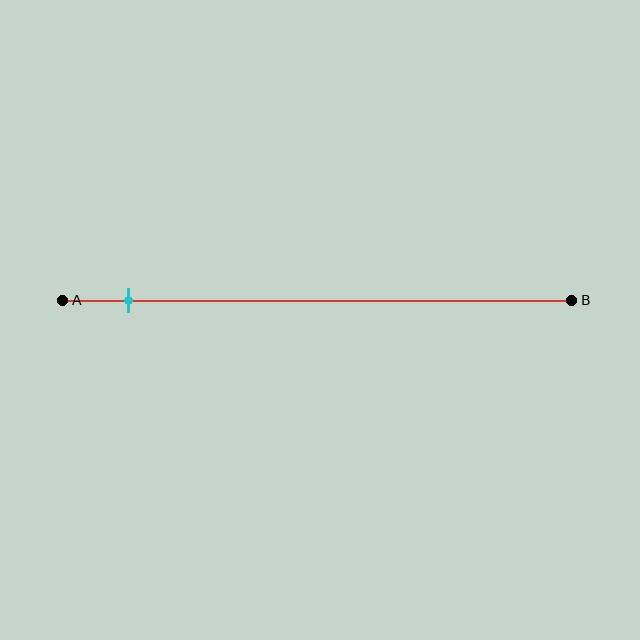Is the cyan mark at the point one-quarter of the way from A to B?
No, the mark is at about 15% from A, not at the 25% one-quarter point.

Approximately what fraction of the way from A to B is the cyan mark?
The cyan mark is approximately 15% of the way from A to B.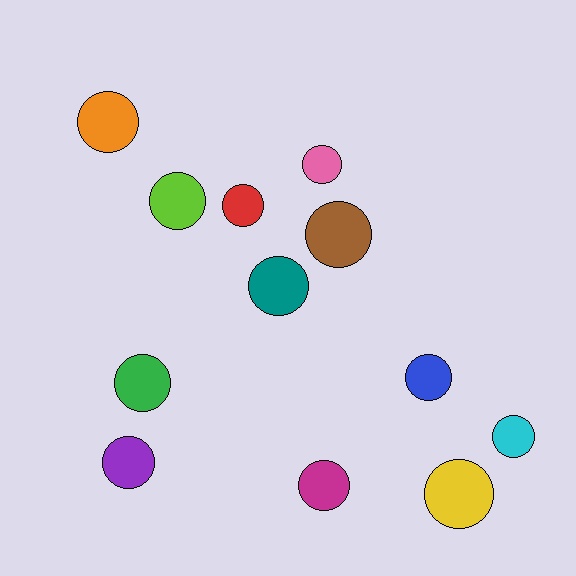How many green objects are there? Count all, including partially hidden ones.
There is 1 green object.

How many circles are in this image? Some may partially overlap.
There are 12 circles.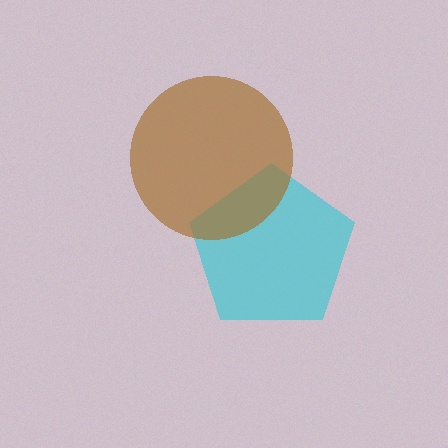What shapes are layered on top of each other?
The layered shapes are: a cyan pentagon, a brown circle.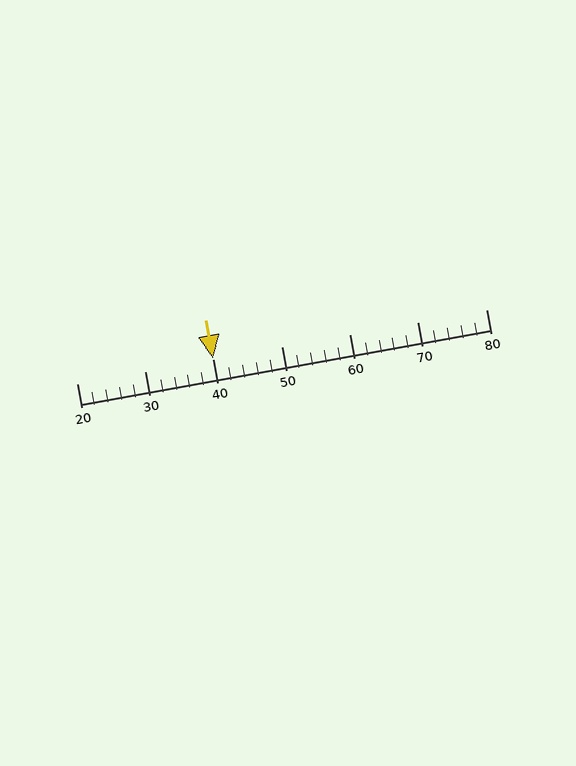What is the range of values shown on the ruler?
The ruler shows values from 20 to 80.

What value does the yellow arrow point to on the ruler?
The yellow arrow points to approximately 40.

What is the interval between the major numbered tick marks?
The major tick marks are spaced 10 units apart.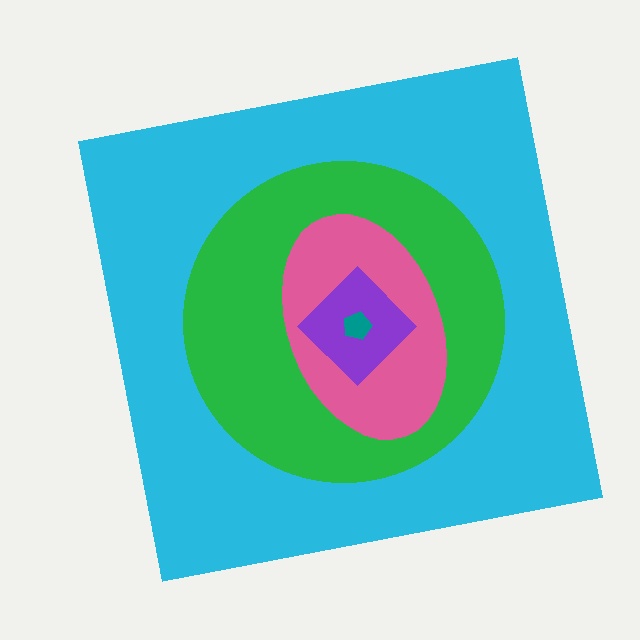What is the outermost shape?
The cyan square.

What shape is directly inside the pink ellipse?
The purple diamond.